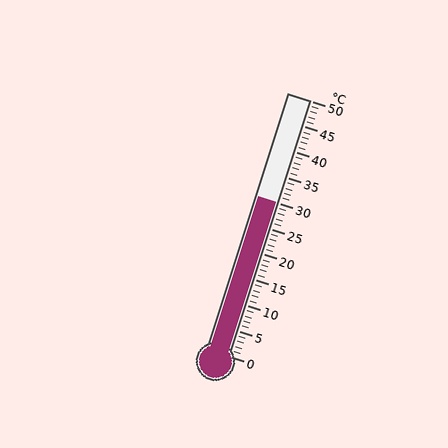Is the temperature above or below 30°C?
The temperature is at 30°C.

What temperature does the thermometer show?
The thermometer shows approximately 30°C.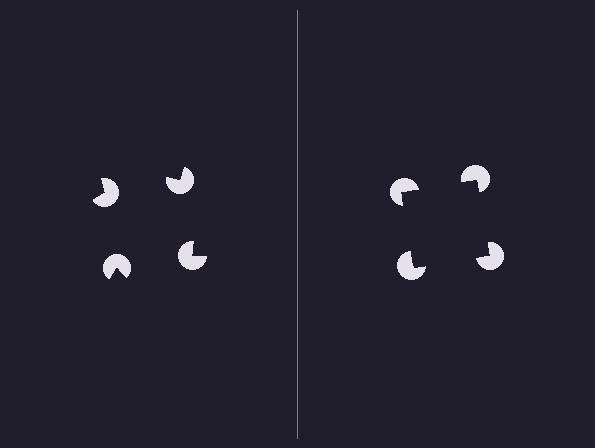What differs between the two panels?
The pac-man discs are positioned identically on both sides; only the wedge orientations differ. On the right they align to a square; on the left they are misaligned.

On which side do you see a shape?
An illusory square appears on the right side. On the left side the wedge cuts are rotated, so no coherent shape forms.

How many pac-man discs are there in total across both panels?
8 — 4 on each side.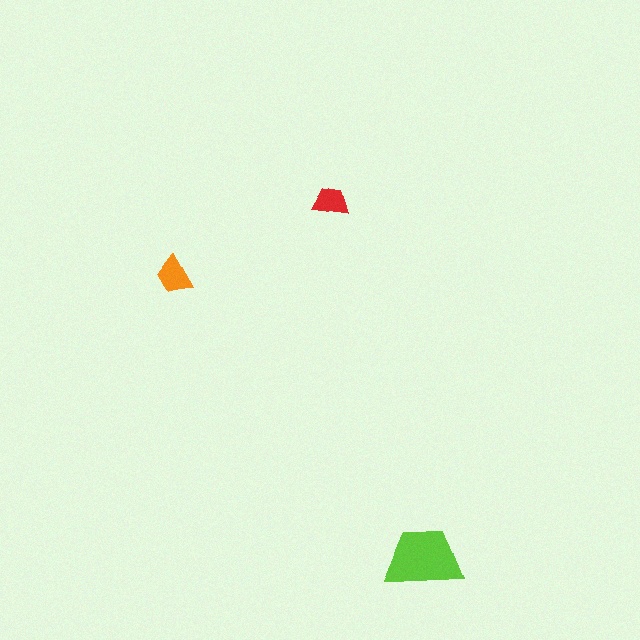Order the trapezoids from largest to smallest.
the lime one, the orange one, the red one.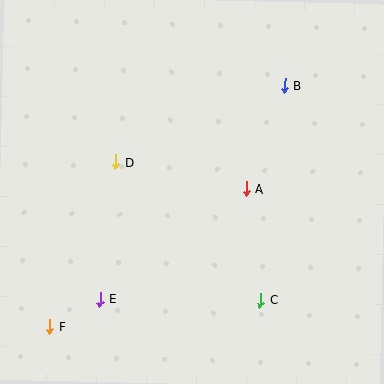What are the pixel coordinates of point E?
Point E is at (100, 299).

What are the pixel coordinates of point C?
Point C is at (261, 300).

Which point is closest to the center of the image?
Point A at (246, 189) is closest to the center.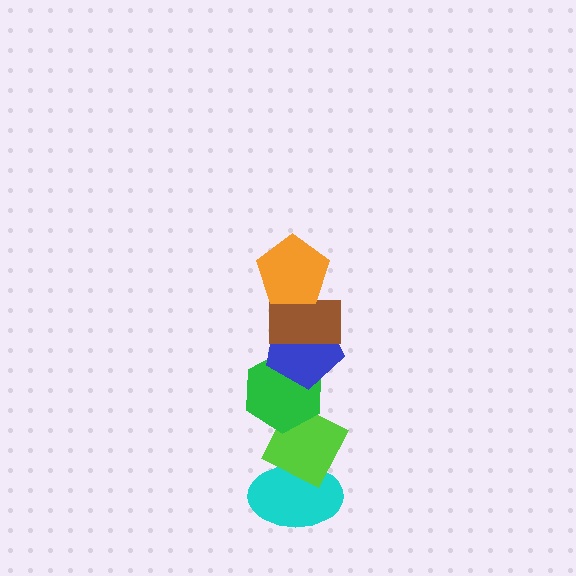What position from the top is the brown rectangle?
The brown rectangle is 2nd from the top.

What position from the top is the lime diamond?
The lime diamond is 5th from the top.